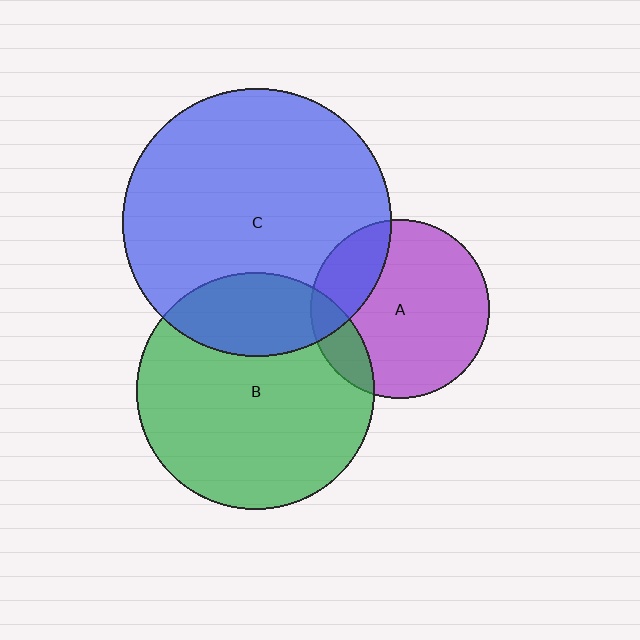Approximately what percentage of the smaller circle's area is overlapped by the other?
Approximately 20%.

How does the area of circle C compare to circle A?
Approximately 2.2 times.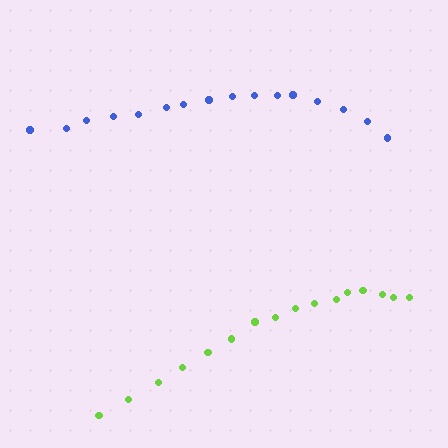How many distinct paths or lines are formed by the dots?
There are 2 distinct paths.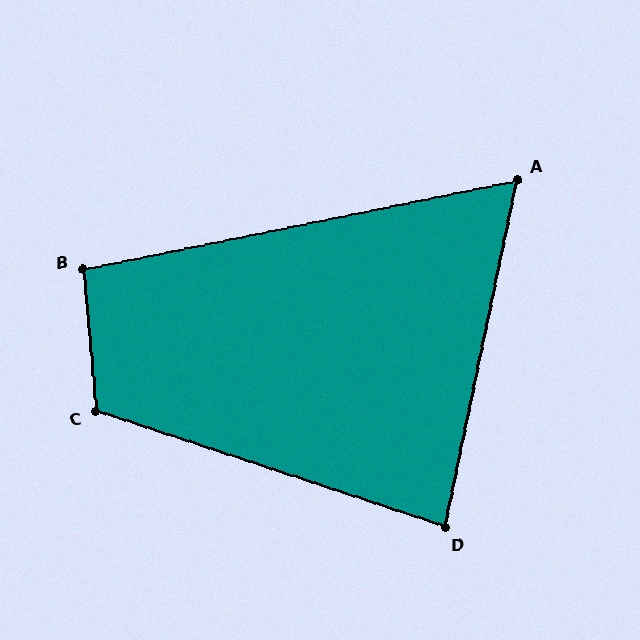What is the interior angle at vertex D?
Approximately 83 degrees (acute).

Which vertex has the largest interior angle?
C, at approximately 113 degrees.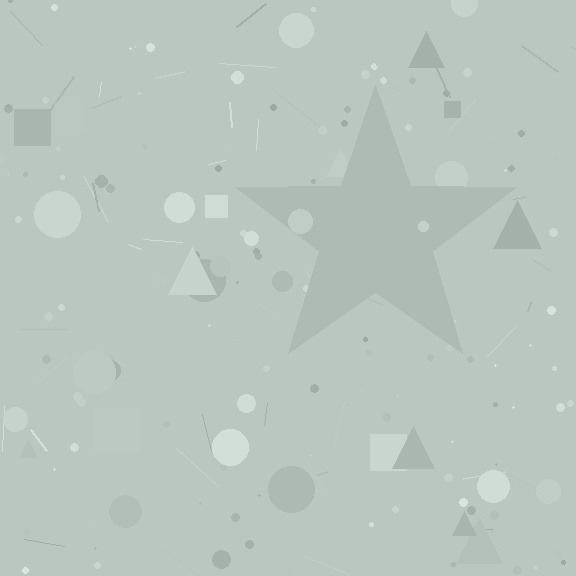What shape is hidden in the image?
A star is hidden in the image.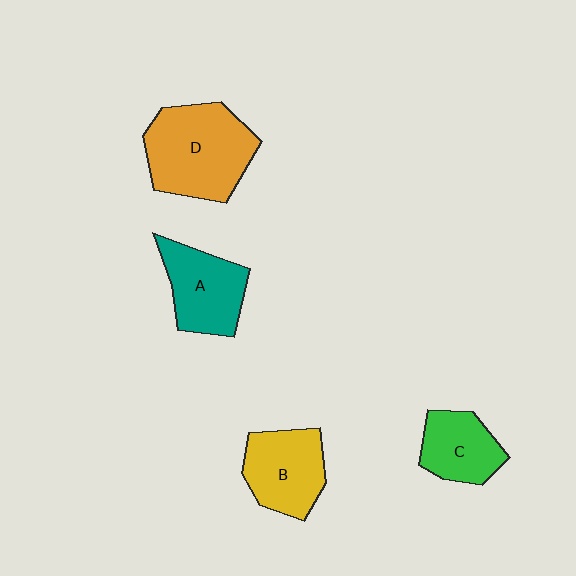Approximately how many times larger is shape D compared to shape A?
Approximately 1.4 times.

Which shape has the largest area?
Shape D (orange).